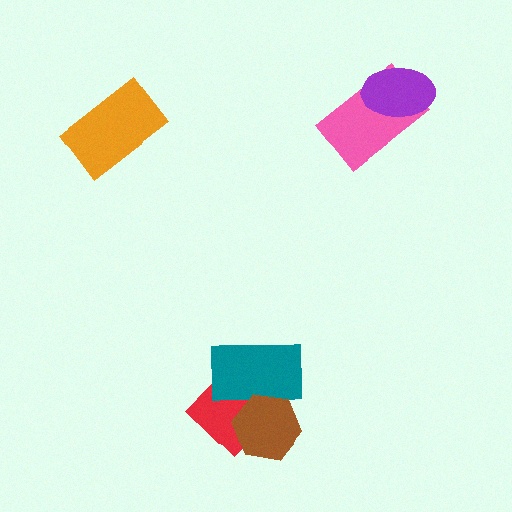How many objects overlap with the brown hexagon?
2 objects overlap with the brown hexagon.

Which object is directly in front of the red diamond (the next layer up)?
The teal rectangle is directly in front of the red diamond.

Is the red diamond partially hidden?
Yes, it is partially covered by another shape.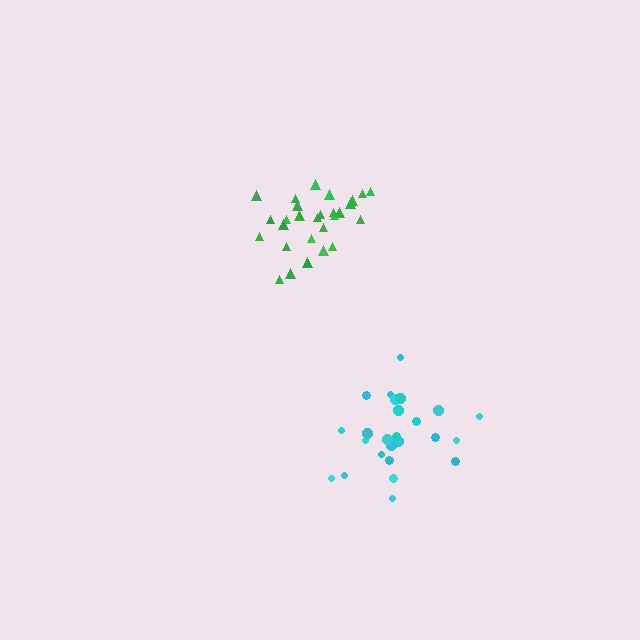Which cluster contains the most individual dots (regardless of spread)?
Green (28).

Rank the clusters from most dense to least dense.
green, cyan.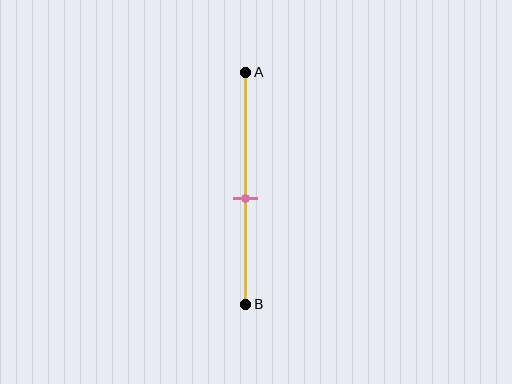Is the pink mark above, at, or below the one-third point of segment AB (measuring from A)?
The pink mark is below the one-third point of segment AB.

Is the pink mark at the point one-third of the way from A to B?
No, the mark is at about 55% from A, not at the 33% one-third point.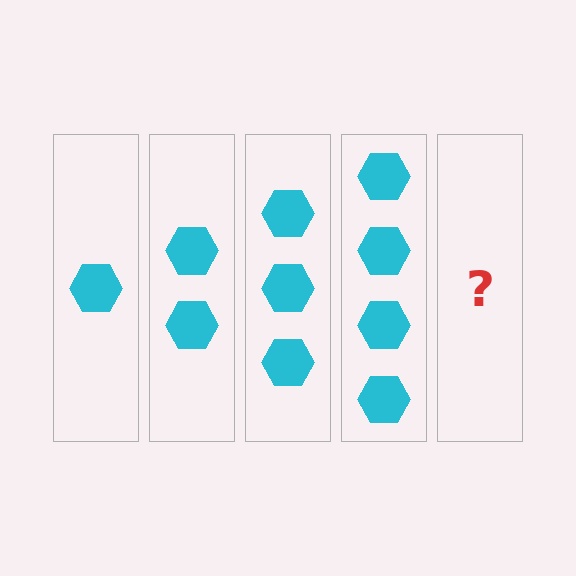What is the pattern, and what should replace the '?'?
The pattern is that each step adds one more hexagon. The '?' should be 5 hexagons.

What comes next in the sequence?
The next element should be 5 hexagons.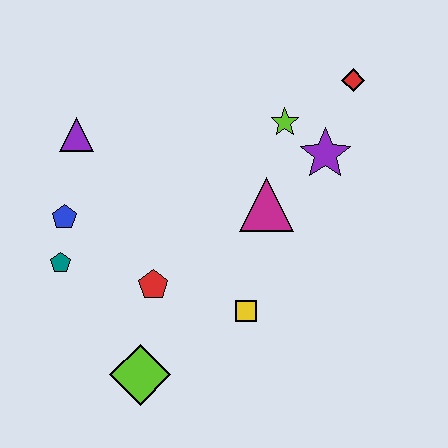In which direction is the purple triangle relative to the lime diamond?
The purple triangle is above the lime diamond.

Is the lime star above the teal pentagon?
Yes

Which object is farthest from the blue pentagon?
The red diamond is farthest from the blue pentagon.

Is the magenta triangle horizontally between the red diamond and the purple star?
No